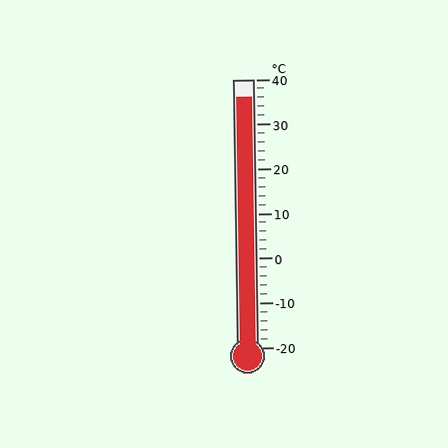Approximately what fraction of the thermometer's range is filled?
The thermometer is filled to approximately 95% of its range.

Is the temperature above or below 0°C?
The temperature is above 0°C.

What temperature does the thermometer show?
The thermometer shows approximately 36°C.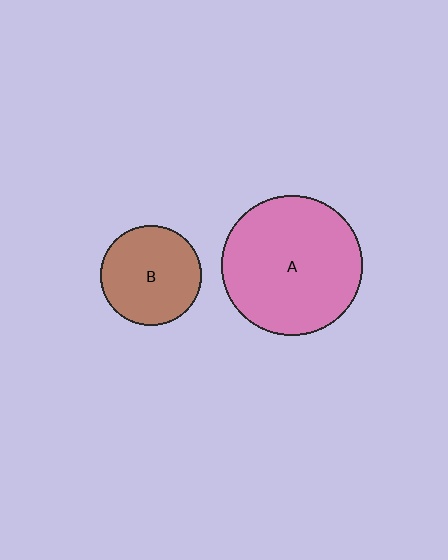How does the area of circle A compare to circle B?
Approximately 2.0 times.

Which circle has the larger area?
Circle A (pink).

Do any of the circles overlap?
No, none of the circles overlap.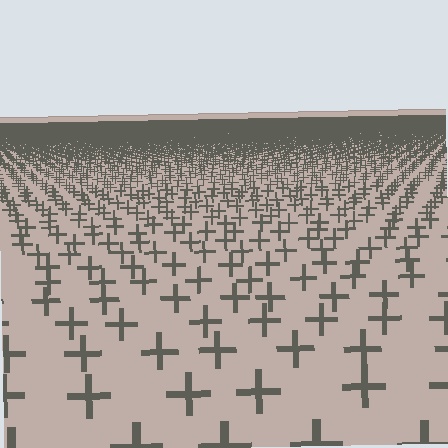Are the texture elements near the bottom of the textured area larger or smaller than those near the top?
Larger. Near the bottom, elements are closer to the viewer and appear at a bigger on-screen size.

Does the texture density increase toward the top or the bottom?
Density increases toward the top.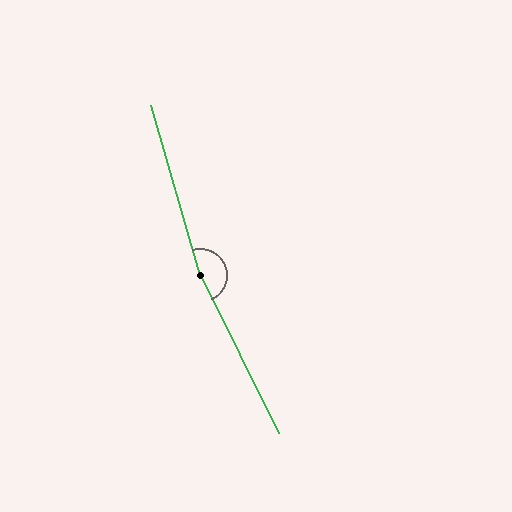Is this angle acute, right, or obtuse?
It is obtuse.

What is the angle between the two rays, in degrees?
Approximately 169 degrees.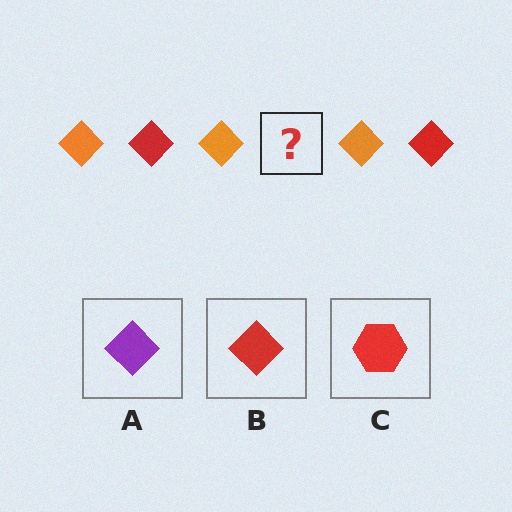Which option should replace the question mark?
Option B.